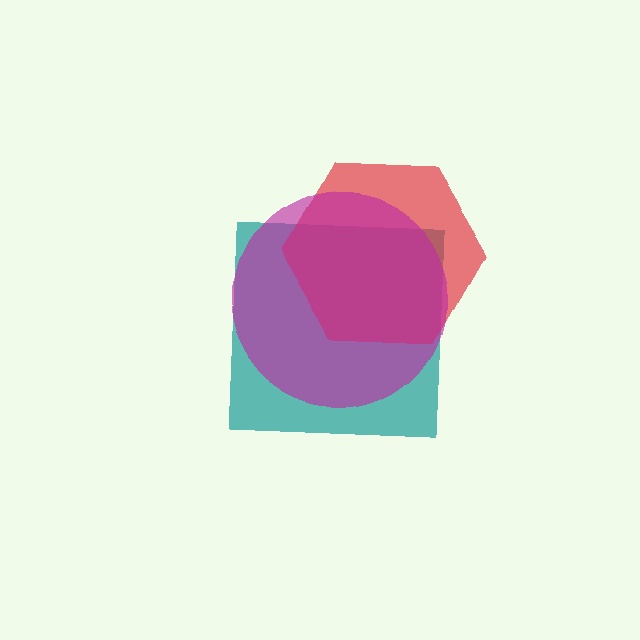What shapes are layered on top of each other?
The layered shapes are: a teal square, a red hexagon, a magenta circle.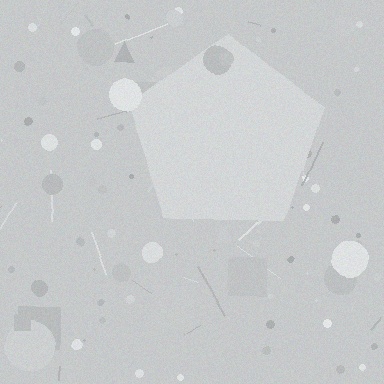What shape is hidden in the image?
A pentagon is hidden in the image.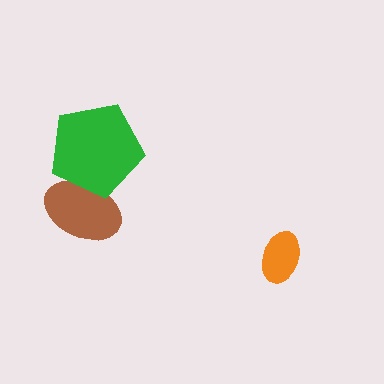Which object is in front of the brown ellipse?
The green pentagon is in front of the brown ellipse.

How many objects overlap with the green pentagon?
1 object overlaps with the green pentagon.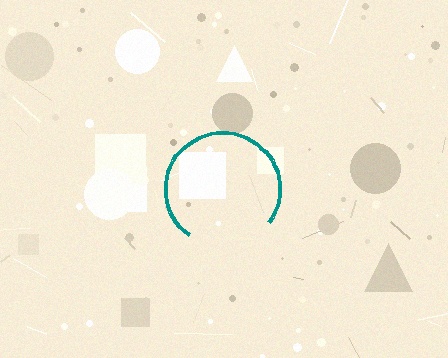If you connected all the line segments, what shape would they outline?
They would outline a circle.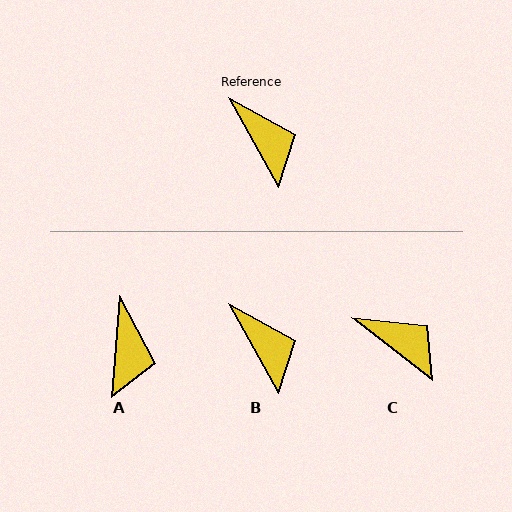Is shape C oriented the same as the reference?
No, it is off by about 23 degrees.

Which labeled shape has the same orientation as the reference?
B.